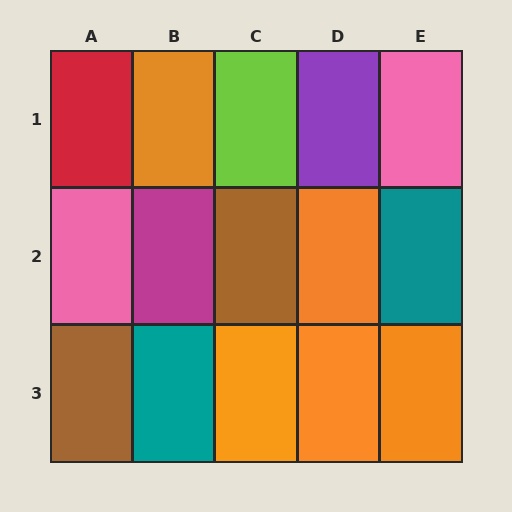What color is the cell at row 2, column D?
Orange.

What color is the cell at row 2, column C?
Brown.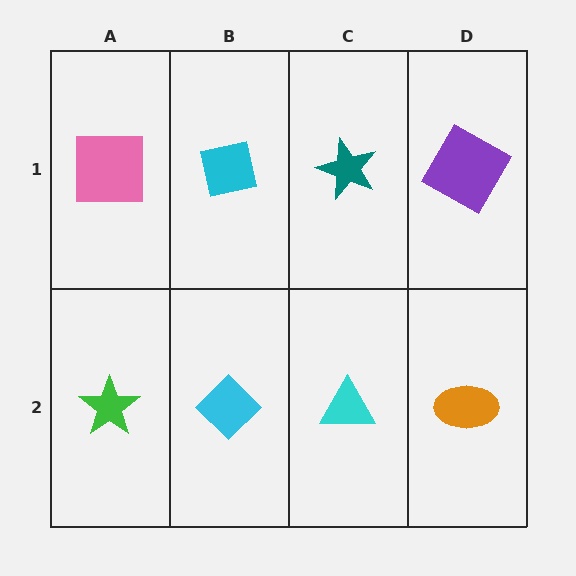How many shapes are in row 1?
4 shapes.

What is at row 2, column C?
A cyan triangle.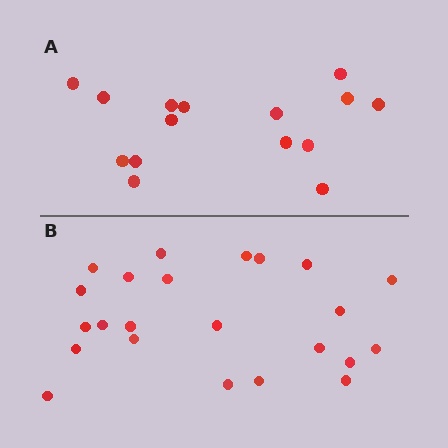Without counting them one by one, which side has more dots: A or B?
Region B (the bottom region) has more dots.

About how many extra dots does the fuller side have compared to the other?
Region B has roughly 8 or so more dots than region A.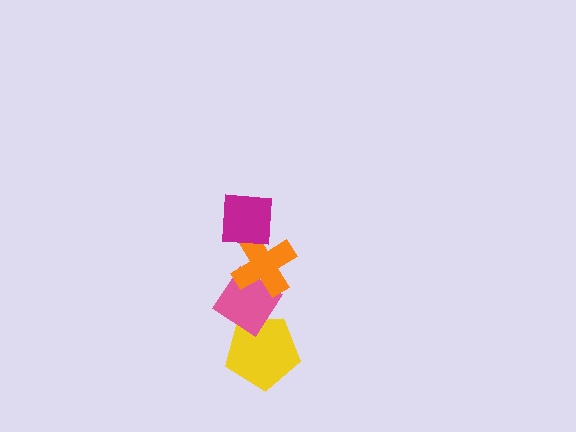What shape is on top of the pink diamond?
The orange cross is on top of the pink diamond.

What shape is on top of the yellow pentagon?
The pink diamond is on top of the yellow pentagon.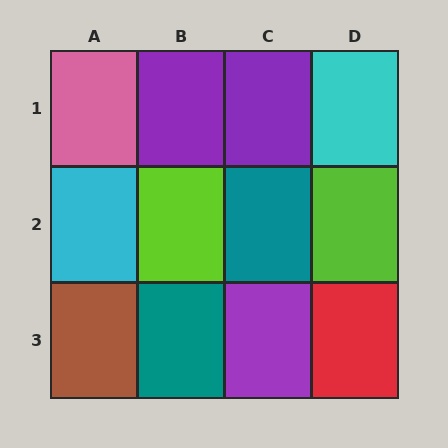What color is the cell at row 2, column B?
Lime.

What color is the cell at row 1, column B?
Purple.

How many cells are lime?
2 cells are lime.